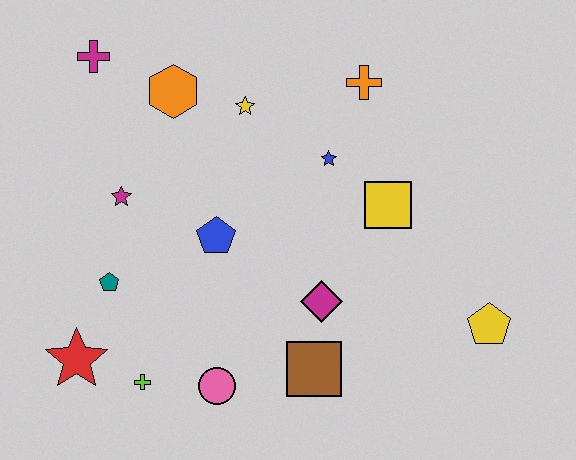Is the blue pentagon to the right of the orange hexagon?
Yes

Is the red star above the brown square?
Yes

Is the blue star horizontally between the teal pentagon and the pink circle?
No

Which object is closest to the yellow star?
The orange hexagon is closest to the yellow star.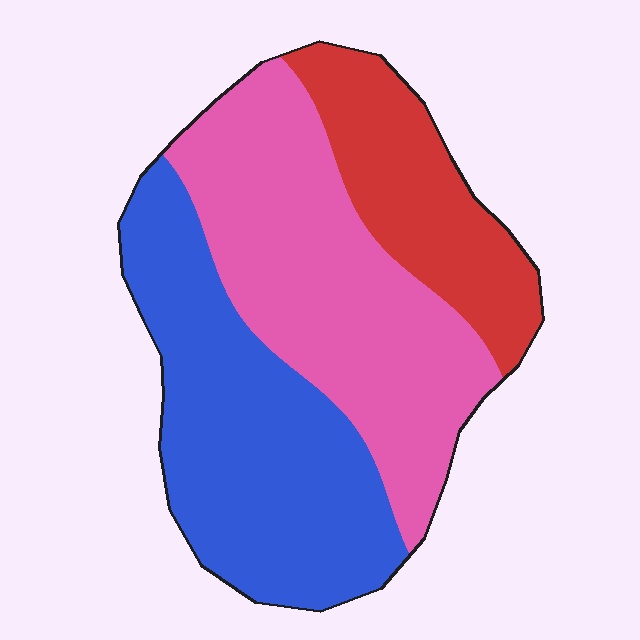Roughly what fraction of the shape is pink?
Pink covers 41% of the shape.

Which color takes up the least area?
Red, at roughly 20%.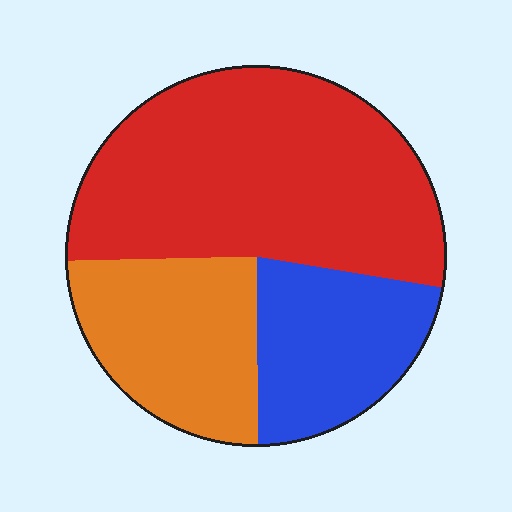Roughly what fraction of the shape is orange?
Orange takes up between a sixth and a third of the shape.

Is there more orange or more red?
Red.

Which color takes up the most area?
Red, at roughly 55%.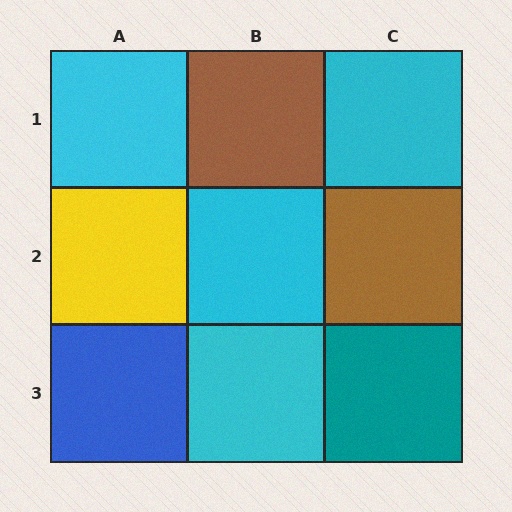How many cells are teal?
1 cell is teal.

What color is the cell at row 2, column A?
Yellow.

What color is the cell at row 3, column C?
Teal.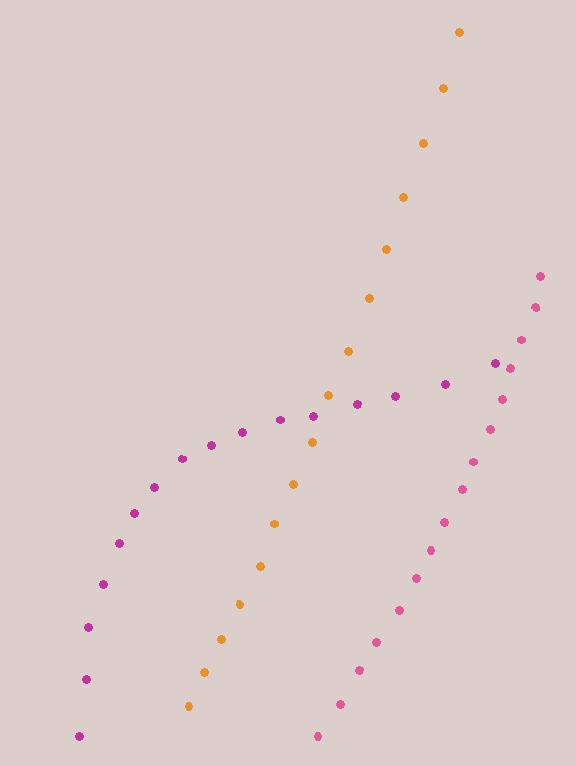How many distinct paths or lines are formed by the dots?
There are 3 distinct paths.